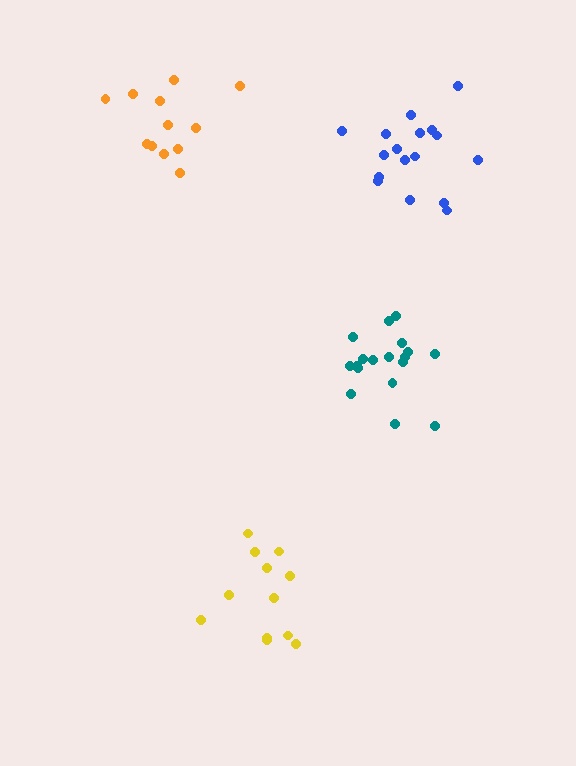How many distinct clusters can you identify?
There are 4 distinct clusters.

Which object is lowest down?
The yellow cluster is bottommost.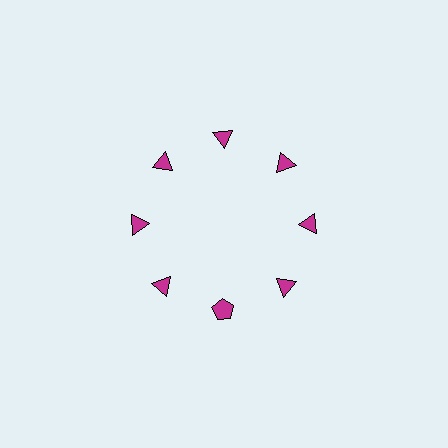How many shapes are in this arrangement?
There are 8 shapes arranged in a ring pattern.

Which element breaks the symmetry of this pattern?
The magenta pentagon at roughly the 6 o'clock position breaks the symmetry. All other shapes are magenta triangles.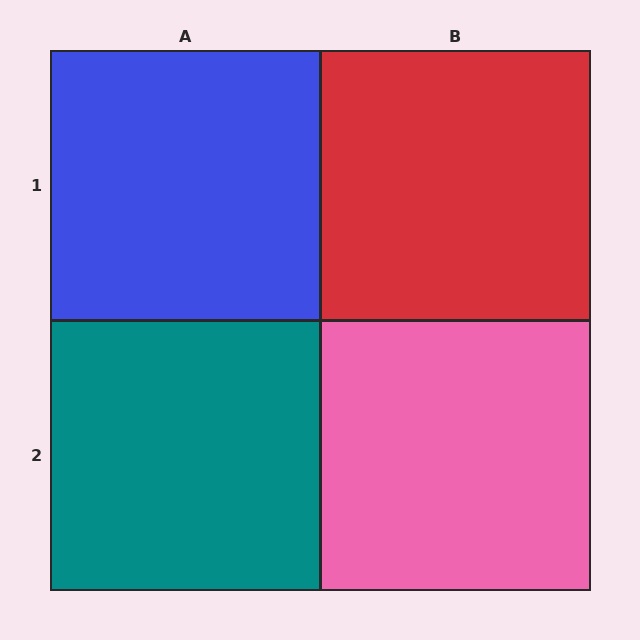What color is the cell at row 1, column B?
Red.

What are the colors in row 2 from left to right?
Teal, pink.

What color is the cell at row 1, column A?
Blue.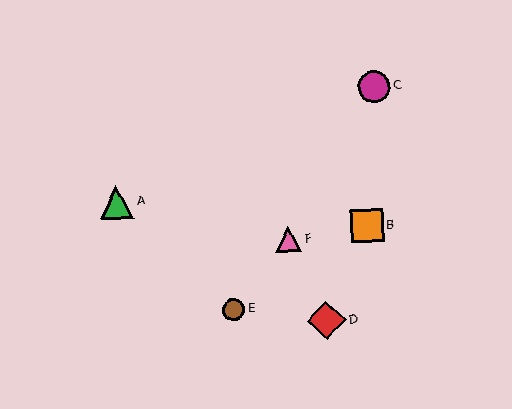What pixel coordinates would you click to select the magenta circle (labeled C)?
Click at (374, 87) to select the magenta circle C.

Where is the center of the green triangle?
The center of the green triangle is at (117, 202).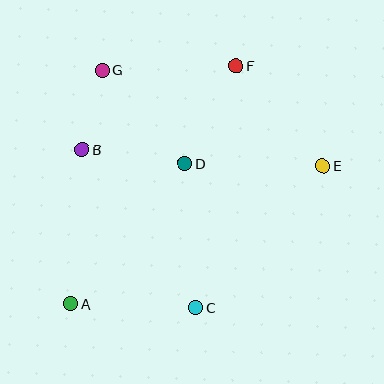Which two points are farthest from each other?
Points A and F are farthest from each other.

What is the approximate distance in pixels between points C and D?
The distance between C and D is approximately 144 pixels.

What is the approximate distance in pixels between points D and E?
The distance between D and E is approximately 138 pixels.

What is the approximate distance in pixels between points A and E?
The distance between A and E is approximately 288 pixels.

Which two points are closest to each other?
Points B and G are closest to each other.